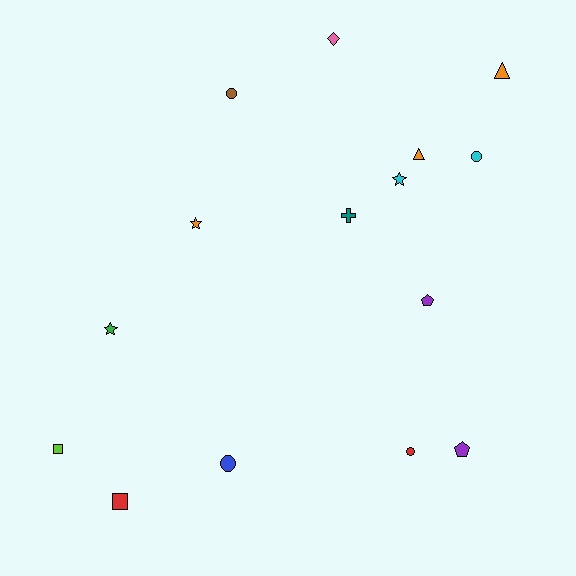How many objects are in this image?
There are 15 objects.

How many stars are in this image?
There are 3 stars.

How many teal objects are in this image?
There is 1 teal object.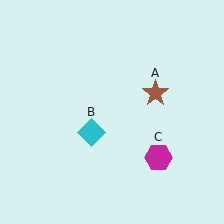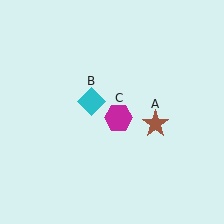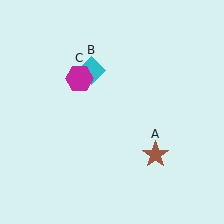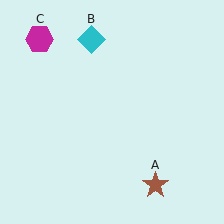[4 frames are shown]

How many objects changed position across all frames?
3 objects changed position: brown star (object A), cyan diamond (object B), magenta hexagon (object C).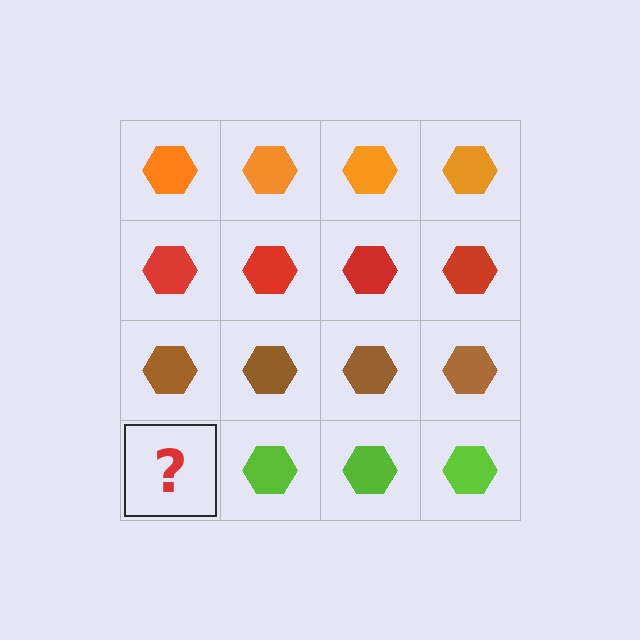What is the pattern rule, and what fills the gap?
The rule is that each row has a consistent color. The gap should be filled with a lime hexagon.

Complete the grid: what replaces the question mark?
The question mark should be replaced with a lime hexagon.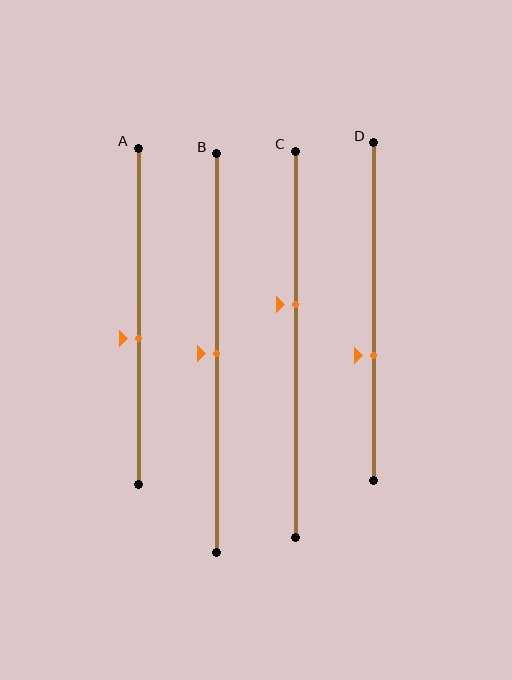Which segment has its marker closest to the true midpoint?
Segment B has its marker closest to the true midpoint.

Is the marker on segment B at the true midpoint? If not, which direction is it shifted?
Yes, the marker on segment B is at the true midpoint.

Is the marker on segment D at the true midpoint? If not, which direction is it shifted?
No, the marker on segment D is shifted downward by about 13% of the segment length.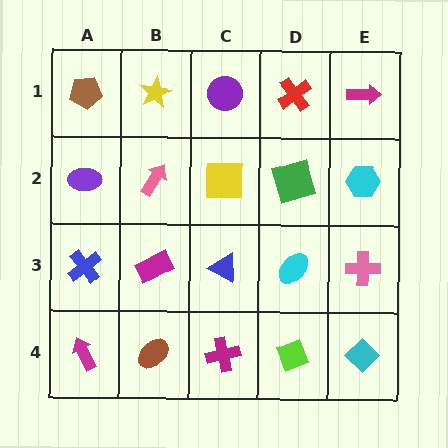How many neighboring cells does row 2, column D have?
4.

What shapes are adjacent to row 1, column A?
A purple ellipse (row 2, column A), a yellow star (row 1, column B).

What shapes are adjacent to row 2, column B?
A yellow star (row 1, column B), a magenta rectangle (row 3, column B), a purple ellipse (row 2, column A), a yellow square (row 2, column C).